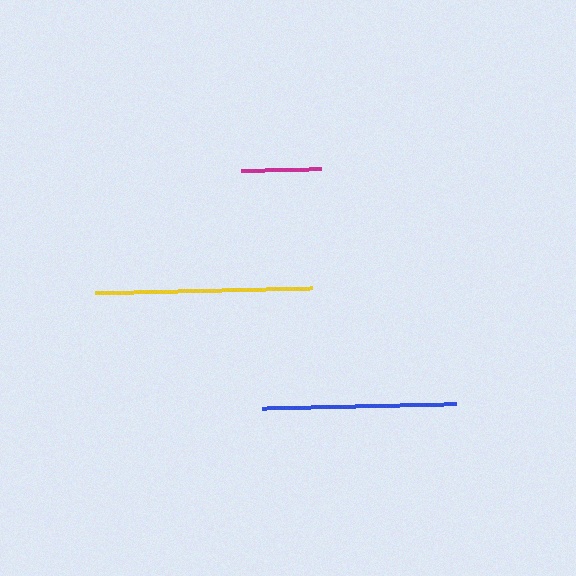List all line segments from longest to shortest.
From longest to shortest: yellow, blue, magenta.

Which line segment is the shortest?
The magenta line is the shortest at approximately 80 pixels.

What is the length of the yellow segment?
The yellow segment is approximately 217 pixels long.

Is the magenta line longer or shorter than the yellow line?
The yellow line is longer than the magenta line.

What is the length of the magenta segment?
The magenta segment is approximately 80 pixels long.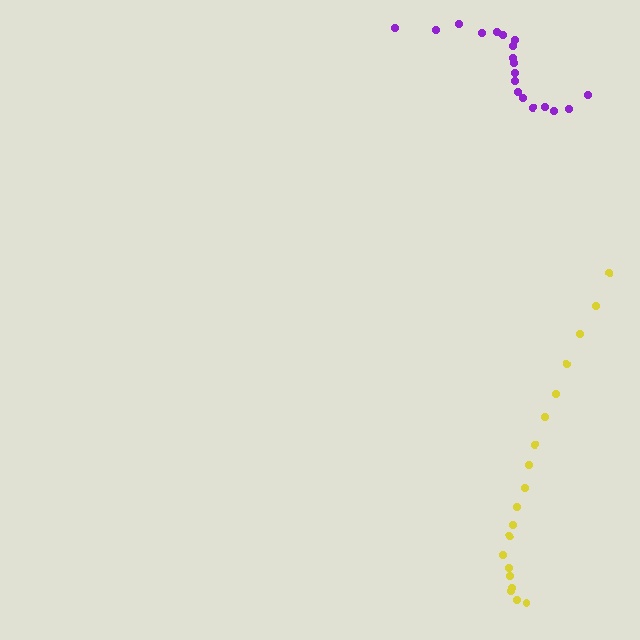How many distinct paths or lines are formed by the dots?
There are 2 distinct paths.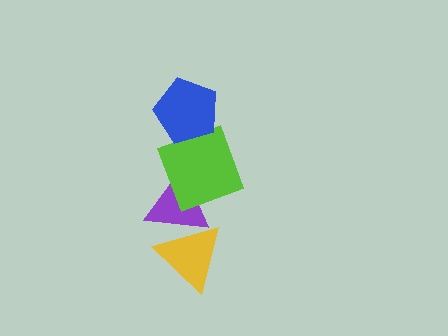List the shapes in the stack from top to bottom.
From top to bottom: the blue pentagon, the lime square, the purple triangle, the yellow triangle.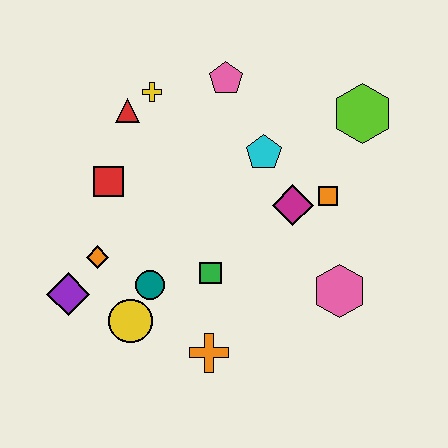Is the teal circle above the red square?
No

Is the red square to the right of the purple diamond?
Yes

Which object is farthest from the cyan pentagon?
The purple diamond is farthest from the cyan pentagon.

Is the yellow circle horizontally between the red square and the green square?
Yes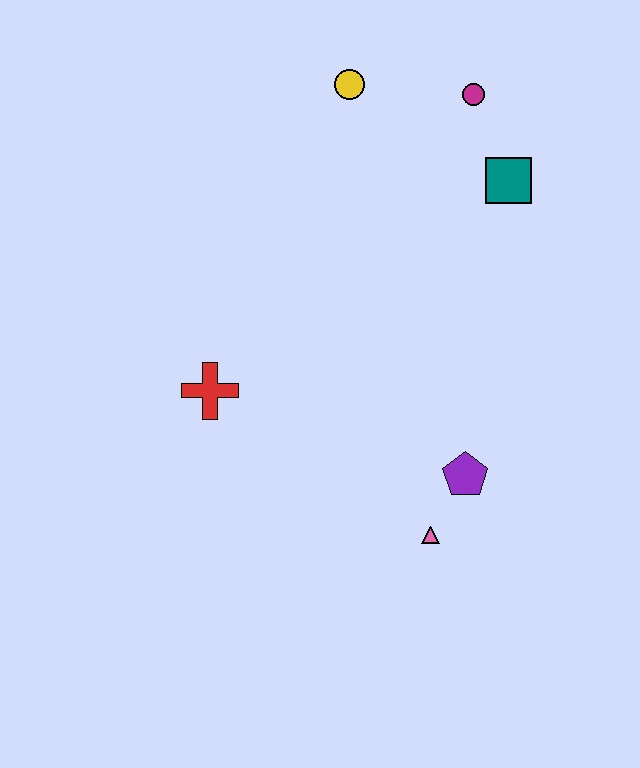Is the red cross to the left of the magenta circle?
Yes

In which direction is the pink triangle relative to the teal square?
The pink triangle is below the teal square.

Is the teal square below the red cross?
No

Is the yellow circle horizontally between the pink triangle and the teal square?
No